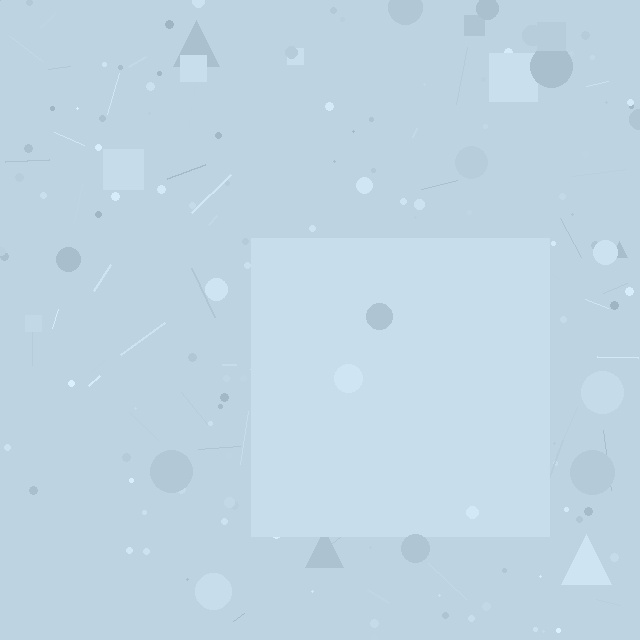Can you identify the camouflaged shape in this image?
The camouflaged shape is a square.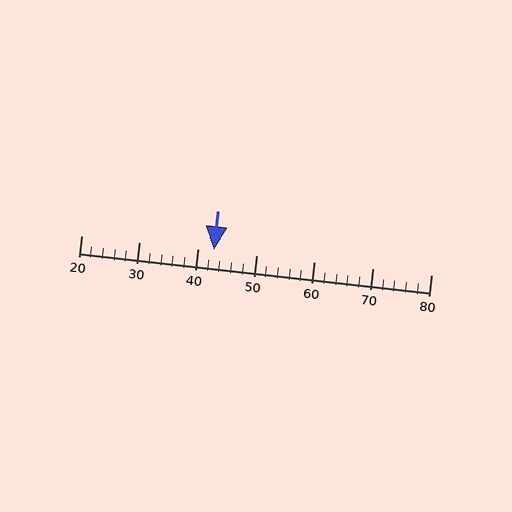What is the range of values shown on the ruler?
The ruler shows values from 20 to 80.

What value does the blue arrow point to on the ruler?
The blue arrow points to approximately 43.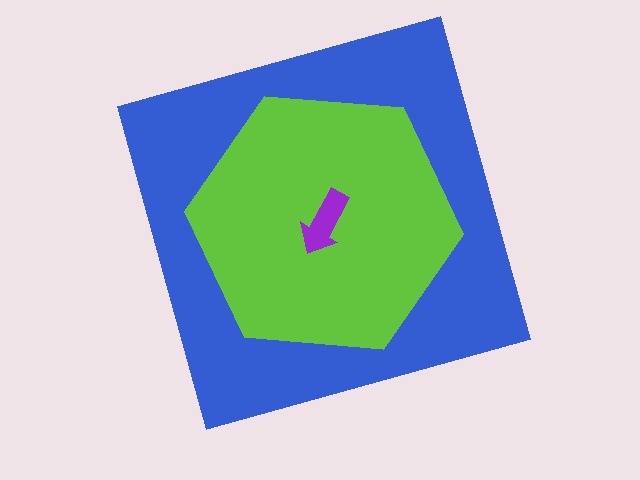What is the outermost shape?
The blue square.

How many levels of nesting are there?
3.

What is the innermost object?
The purple arrow.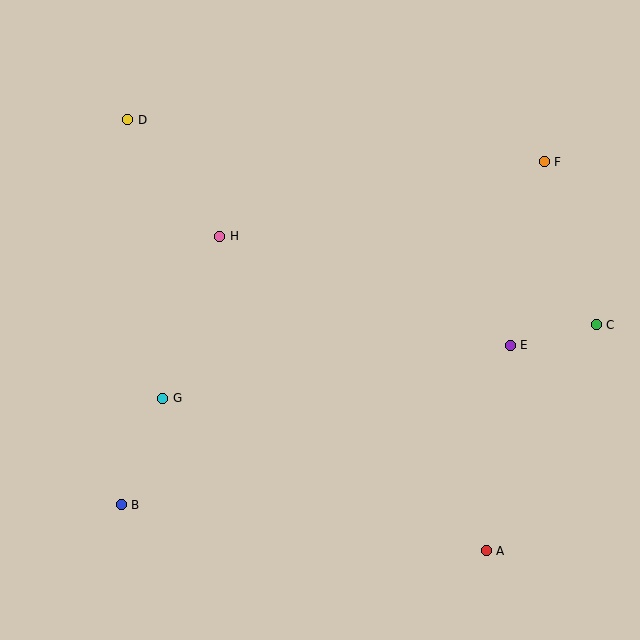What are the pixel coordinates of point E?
Point E is at (510, 345).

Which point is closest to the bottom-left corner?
Point B is closest to the bottom-left corner.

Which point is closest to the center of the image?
Point H at (220, 236) is closest to the center.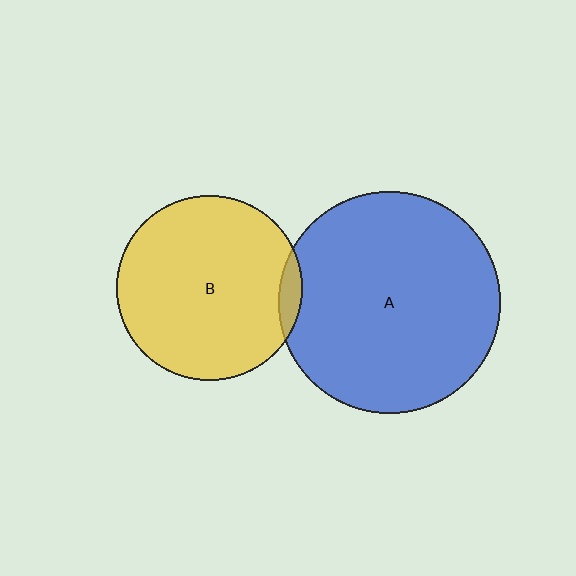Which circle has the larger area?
Circle A (blue).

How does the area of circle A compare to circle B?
Approximately 1.4 times.